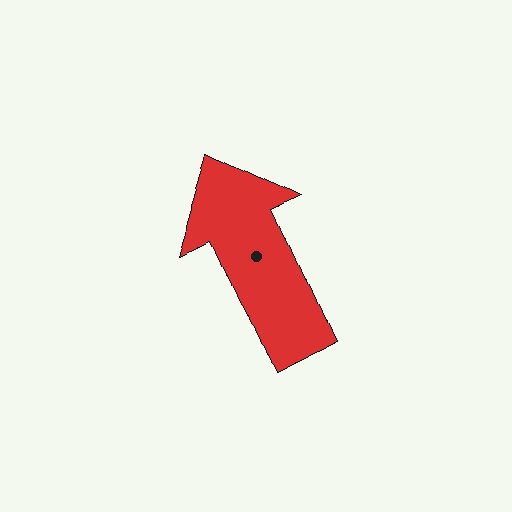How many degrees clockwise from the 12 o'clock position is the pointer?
Approximately 336 degrees.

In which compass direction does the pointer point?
Northwest.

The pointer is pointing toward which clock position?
Roughly 11 o'clock.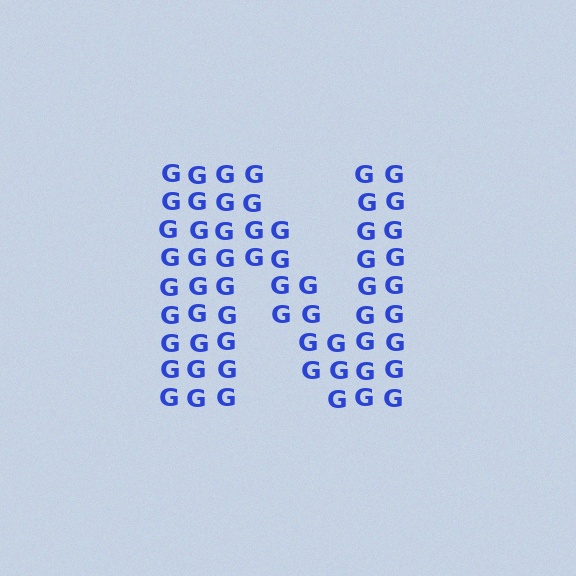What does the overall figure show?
The overall figure shows the letter N.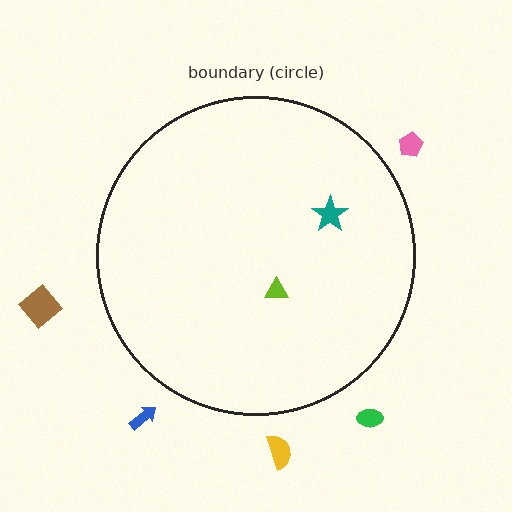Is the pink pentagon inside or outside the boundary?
Outside.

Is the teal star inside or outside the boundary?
Inside.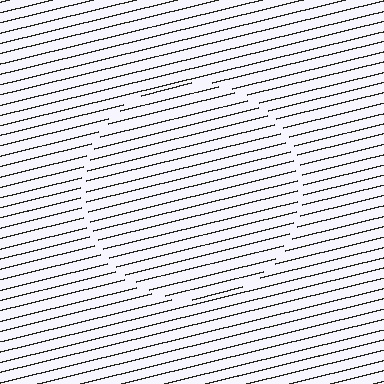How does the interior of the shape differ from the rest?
The interior of the shape contains the same grating, shifted by half a period — the contour is defined by the phase discontinuity where line-ends from the inner and outer gratings abut.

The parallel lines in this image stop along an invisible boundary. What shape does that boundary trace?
An illusory circle. The interior of the shape contains the same grating, shifted by half a period — the contour is defined by the phase discontinuity where line-ends from the inner and outer gratings abut.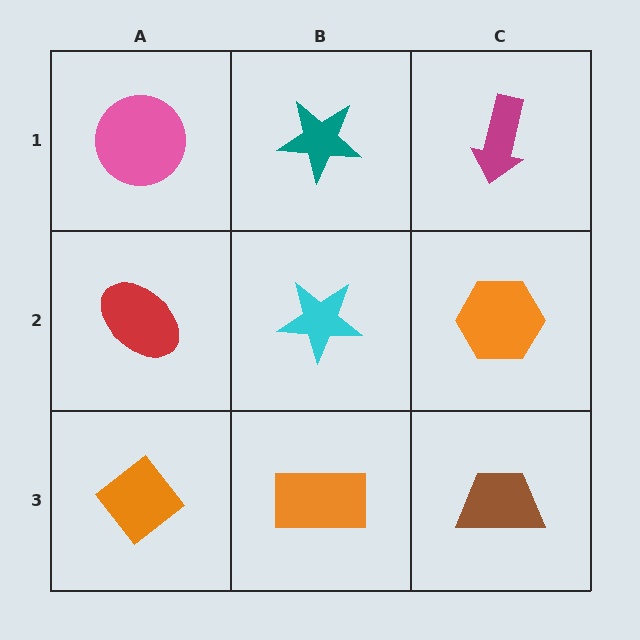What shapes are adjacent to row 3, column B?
A cyan star (row 2, column B), an orange diamond (row 3, column A), a brown trapezoid (row 3, column C).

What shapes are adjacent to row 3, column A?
A red ellipse (row 2, column A), an orange rectangle (row 3, column B).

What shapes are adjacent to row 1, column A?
A red ellipse (row 2, column A), a teal star (row 1, column B).